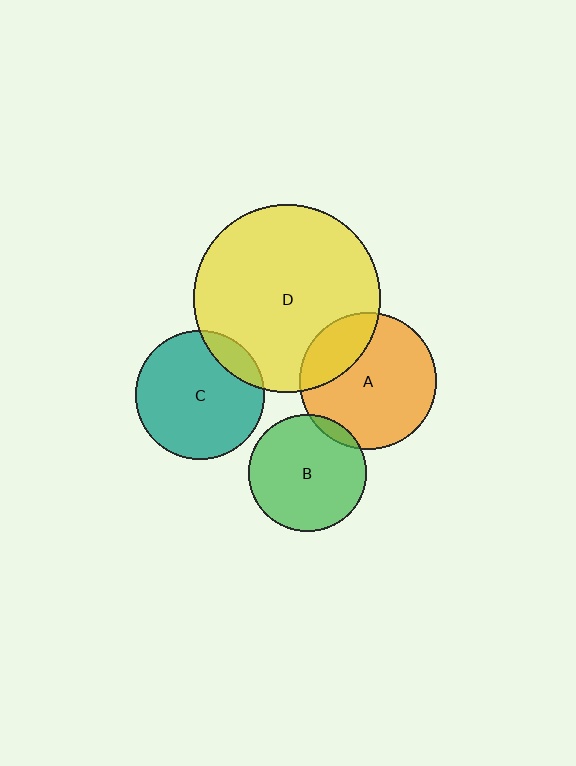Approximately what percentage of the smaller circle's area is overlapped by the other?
Approximately 5%.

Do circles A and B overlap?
Yes.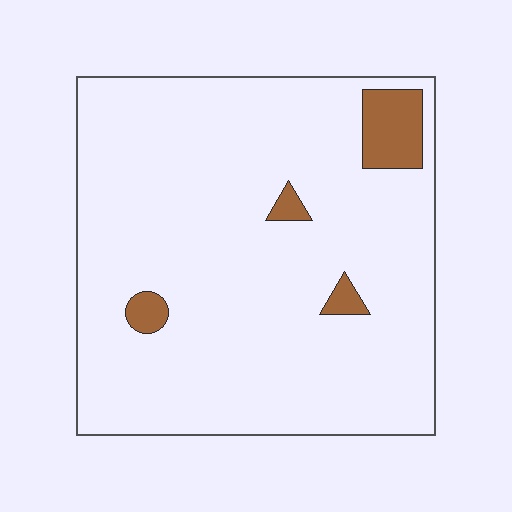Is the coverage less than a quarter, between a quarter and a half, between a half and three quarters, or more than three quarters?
Less than a quarter.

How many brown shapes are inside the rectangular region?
4.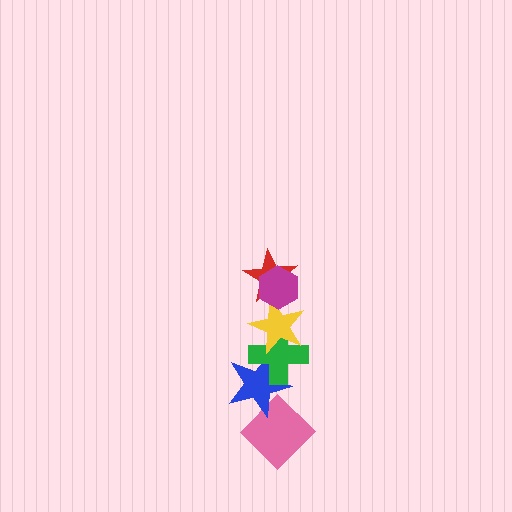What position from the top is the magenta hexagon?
The magenta hexagon is 1st from the top.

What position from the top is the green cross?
The green cross is 4th from the top.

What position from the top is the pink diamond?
The pink diamond is 6th from the top.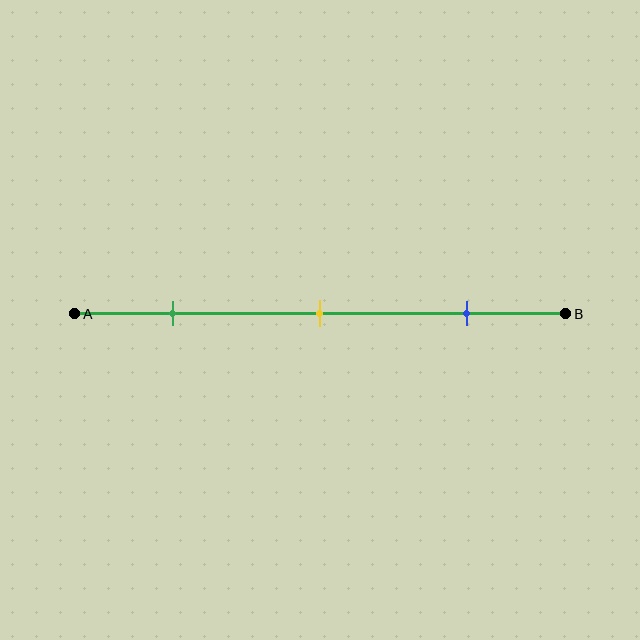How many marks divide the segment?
There are 3 marks dividing the segment.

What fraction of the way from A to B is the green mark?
The green mark is approximately 20% (0.2) of the way from A to B.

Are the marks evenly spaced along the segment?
Yes, the marks are approximately evenly spaced.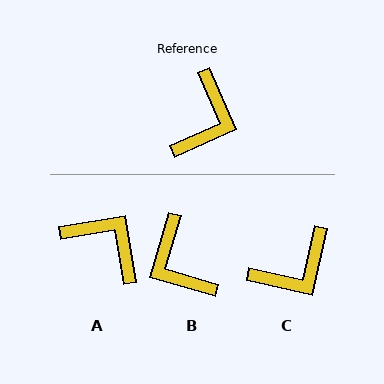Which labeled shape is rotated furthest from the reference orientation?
B, about 130 degrees away.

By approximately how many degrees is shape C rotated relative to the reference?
Approximately 37 degrees clockwise.